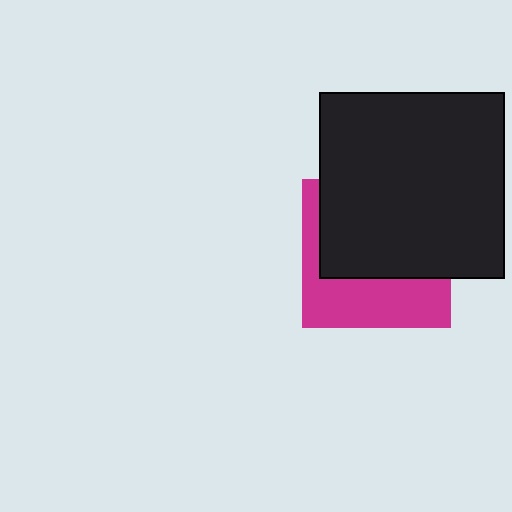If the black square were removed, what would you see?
You would see the complete magenta square.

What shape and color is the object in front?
The object in front is a black square.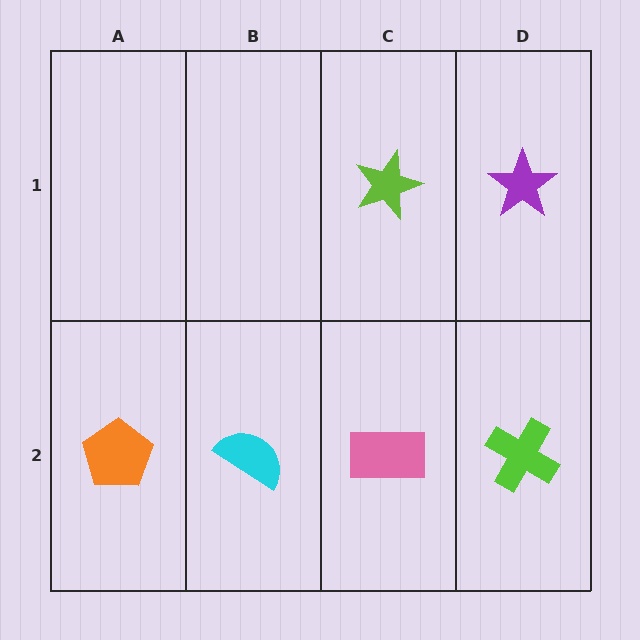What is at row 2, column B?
A cyan semicircle.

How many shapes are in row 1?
2 shapes.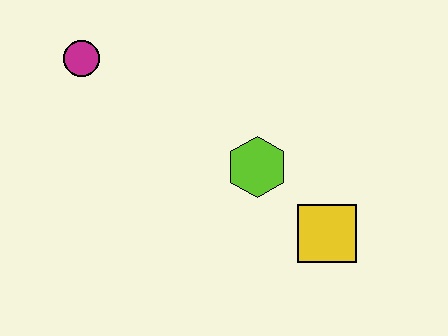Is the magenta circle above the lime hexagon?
Yes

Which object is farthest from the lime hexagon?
The magenta circle is farthest from the lime hexagon.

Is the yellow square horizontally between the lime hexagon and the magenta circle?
No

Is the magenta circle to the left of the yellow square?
Yes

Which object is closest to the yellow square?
The lime hexagon is closest to the yellow square.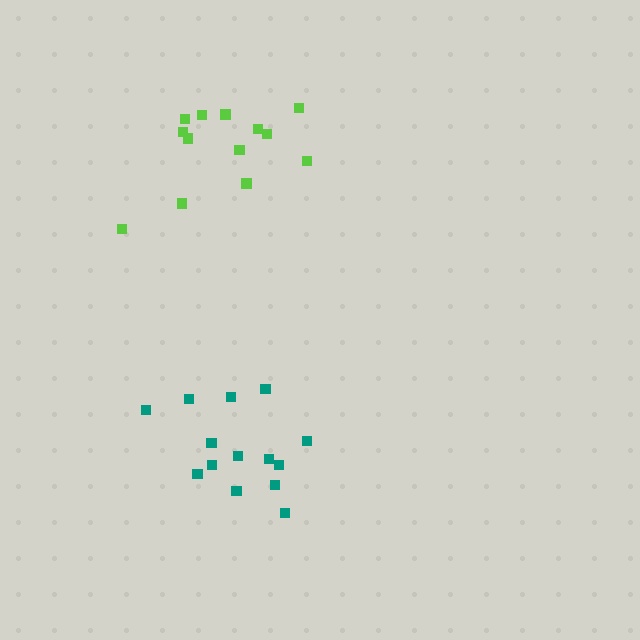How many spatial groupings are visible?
There are 2 spatial groupings.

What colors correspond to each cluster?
The clusters are colored: teal, lime.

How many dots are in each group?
Group 1: 14 dots, Group 2: 13 dots (27 total).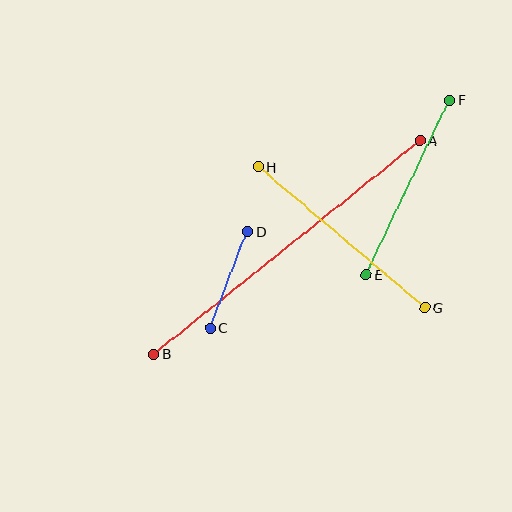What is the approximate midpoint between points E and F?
The midpoint is at approximately (408, 187) pixels.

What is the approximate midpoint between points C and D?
The midpoint is at approximately (229, 280) pixels.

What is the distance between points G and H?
The distance is approximately 218 pixels.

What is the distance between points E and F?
The distance is approximately 193 pixels.